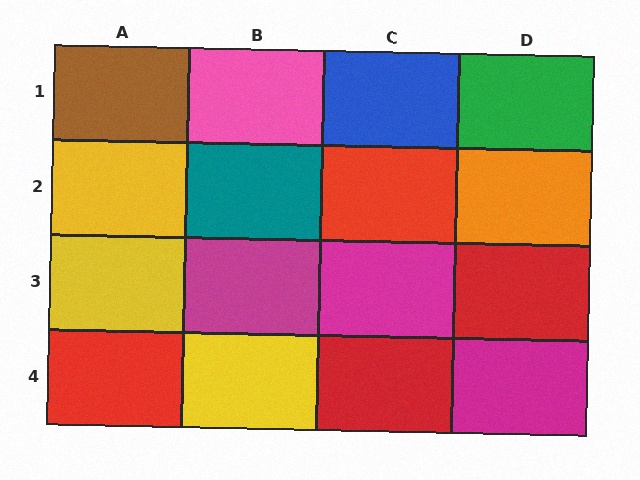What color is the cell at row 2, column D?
Orange.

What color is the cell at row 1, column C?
Blue.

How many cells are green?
1 cell is green.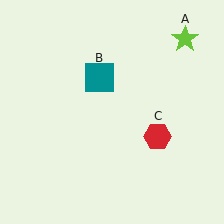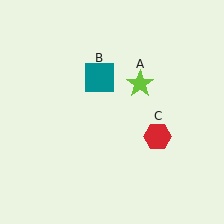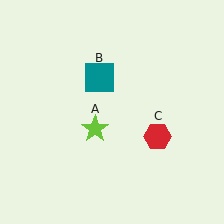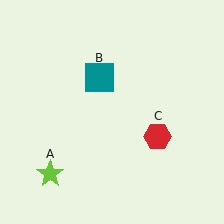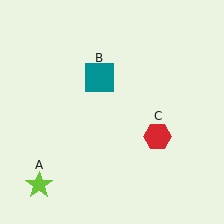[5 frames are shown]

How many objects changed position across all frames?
1 object changed position: lime star (object A).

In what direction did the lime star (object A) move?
The lime star (object A) moved down and to the left.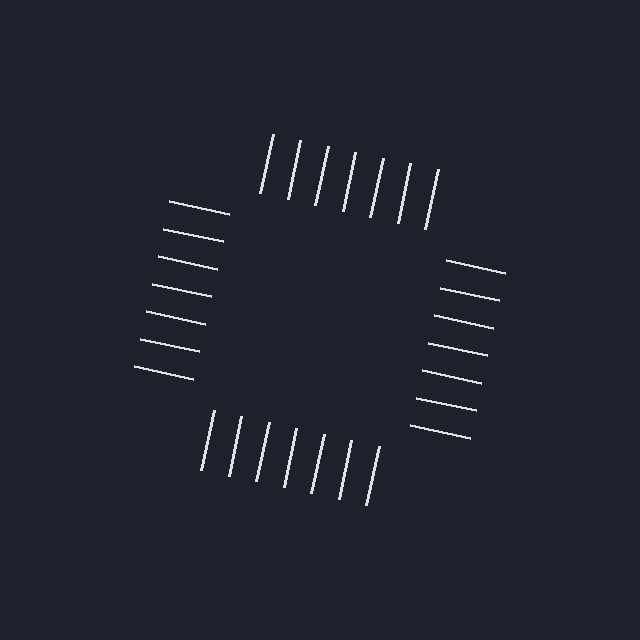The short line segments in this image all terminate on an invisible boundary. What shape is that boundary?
An illusory square — the line segments terminate on its edges but no continuous stroke is drawn.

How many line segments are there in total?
28 — 7 along each of the 4 edges.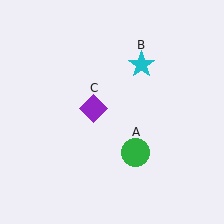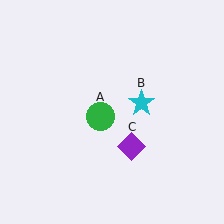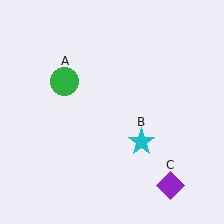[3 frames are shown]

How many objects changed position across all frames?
3 objects changed position: green circle (object A), cyan star (object B), purple diamond (object C).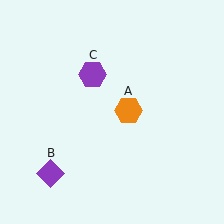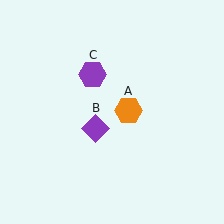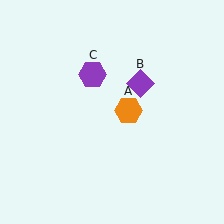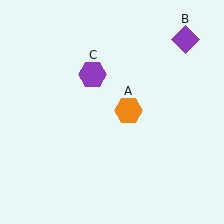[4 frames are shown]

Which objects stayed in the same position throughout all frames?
Orange hexagon (object A) and purple hexagon (object C) remained stationary.